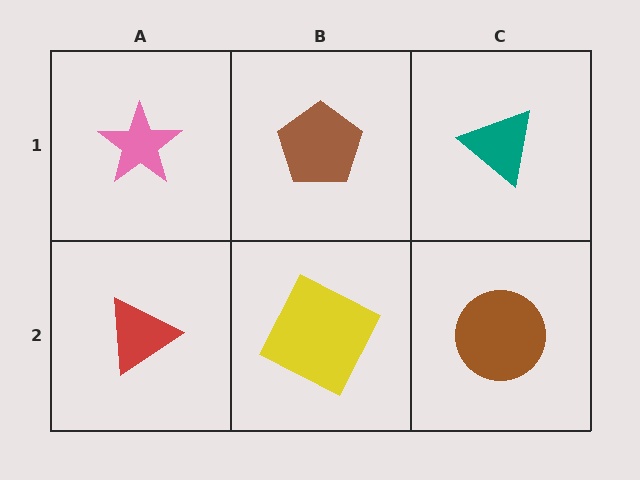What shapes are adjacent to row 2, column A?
A pink star (row 1, column A), a yellow square (row 2, column B).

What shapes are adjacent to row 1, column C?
A brown circle (row 2, column C), a brown pentagon (row 1, column B).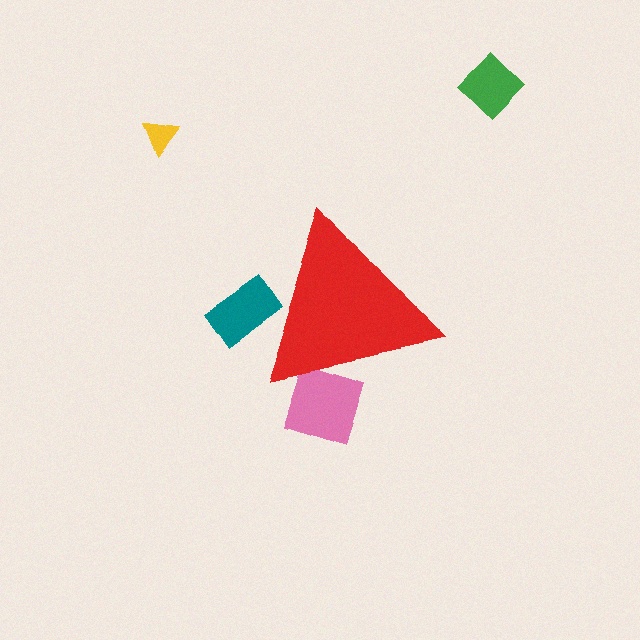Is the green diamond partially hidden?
No, the green diamond is fully visible.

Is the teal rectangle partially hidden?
Yes, the teal rectangle is partially hidden behind the red triangle.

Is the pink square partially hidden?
Yes, the pink square is partially hidden behind the red triangle.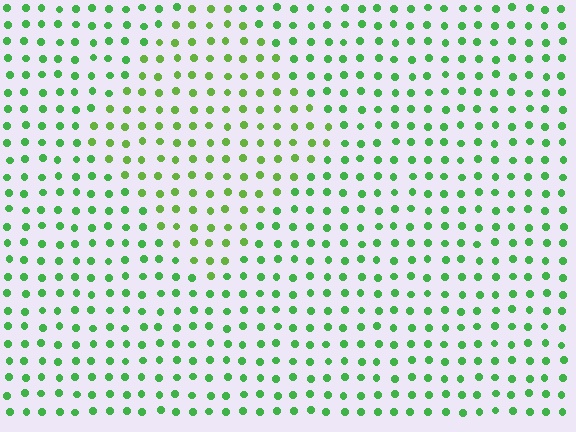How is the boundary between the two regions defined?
The boundary is defined purely by a slight shift in hue (about 25 degrees). Spacing, size, and orientation are identical on both sides.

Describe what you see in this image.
The image is filled with small green elements in a uniform arrangement. A diamond-shaped region is visible where the elements are tinted to a slightly different hue, forming a subtle color boundary.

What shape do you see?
I see a diamond.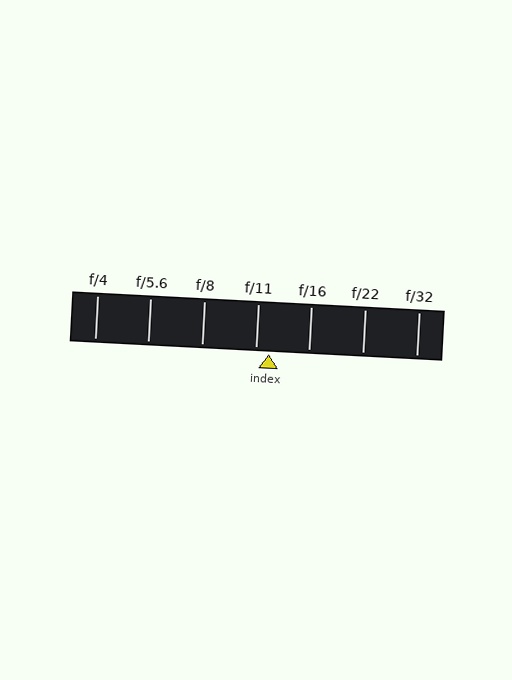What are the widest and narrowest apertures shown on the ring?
The widest aperture shown is f/4 and the narrowest is f/32.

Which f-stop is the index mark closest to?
The index mark is closest to f/11.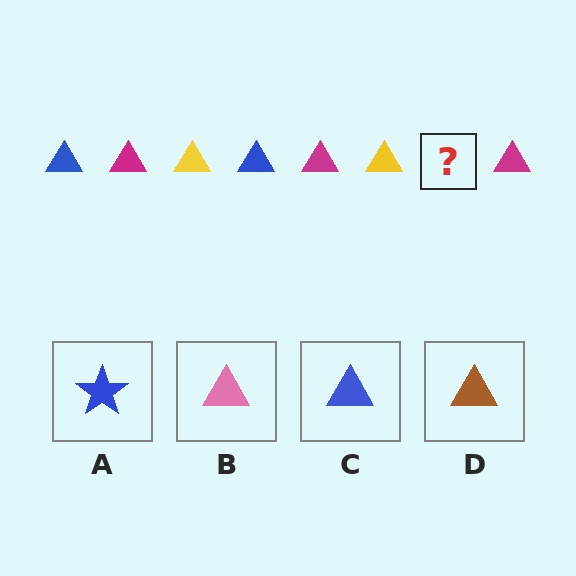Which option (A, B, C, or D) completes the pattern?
C.